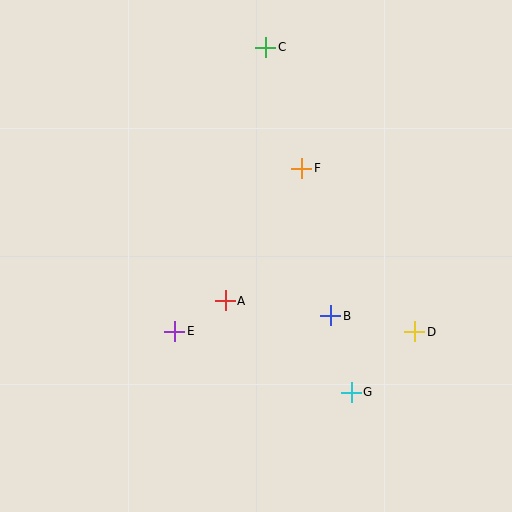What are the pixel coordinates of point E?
Point E is at (175, 331).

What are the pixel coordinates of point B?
Point B is at (331, 316).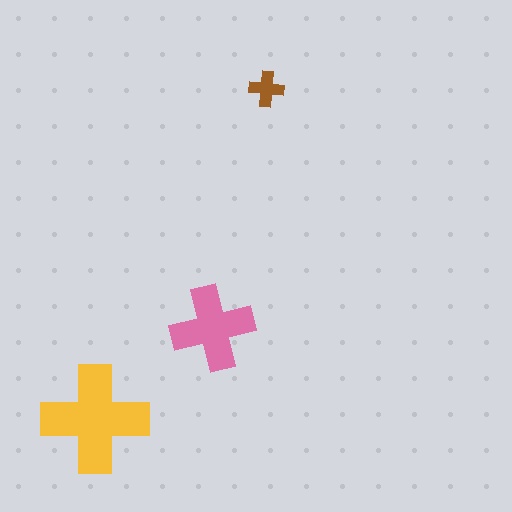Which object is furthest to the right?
The brown cross is rightmost.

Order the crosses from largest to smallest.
the yellow one, the pink one, the brown one.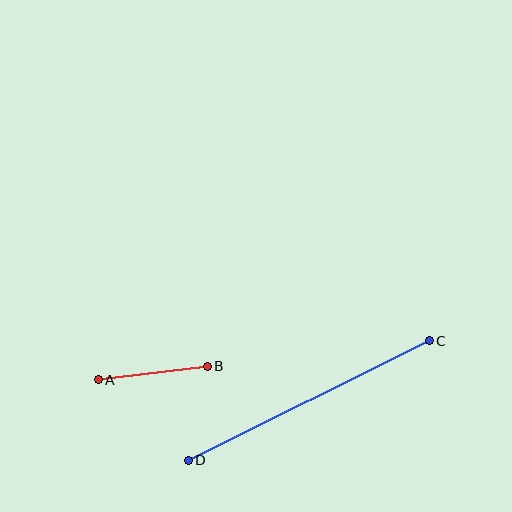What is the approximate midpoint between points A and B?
The midpoint is at approximately (153, 373) pixels.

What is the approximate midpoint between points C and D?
The midpoint is at approximately (309, 401) pixels.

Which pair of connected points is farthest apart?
Points C and D are farthest apart.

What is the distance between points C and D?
The distance is approximately 269 pixels.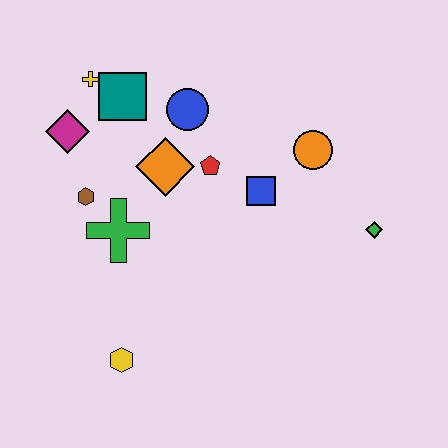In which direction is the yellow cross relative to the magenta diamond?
The yellow cross is above the magenta diamond.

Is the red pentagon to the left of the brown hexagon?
No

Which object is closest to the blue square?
The red pentagon is closest to the blue square.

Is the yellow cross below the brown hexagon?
No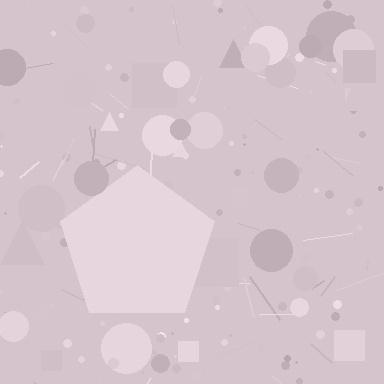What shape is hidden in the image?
A pentagon is hidden in the image.